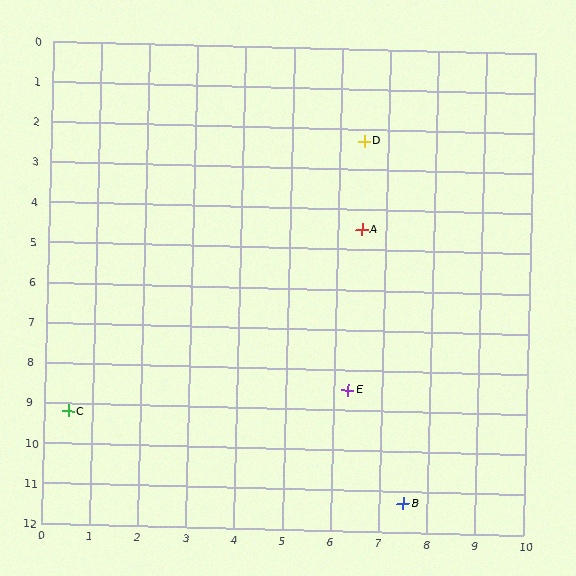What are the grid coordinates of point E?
Point E is at approximately (6.3, 8.5).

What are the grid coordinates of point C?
Point C is at approximately (0.5, 9.2).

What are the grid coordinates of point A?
Point A is at approximately (6.5, 4.5).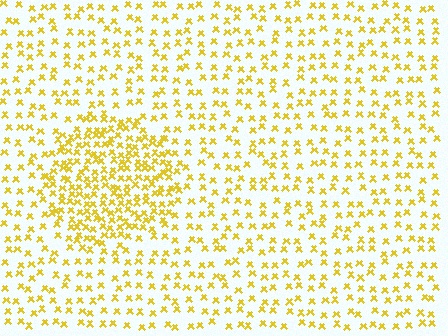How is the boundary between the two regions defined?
The boundary is defined by a change in element density (approximately 2.2x ratio). All elements are the same color, size, and shape.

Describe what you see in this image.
The image contains small yellow elements arranged at two different densities. A circle-shaped region is visible where the elements are more densely packed than the surrounding area.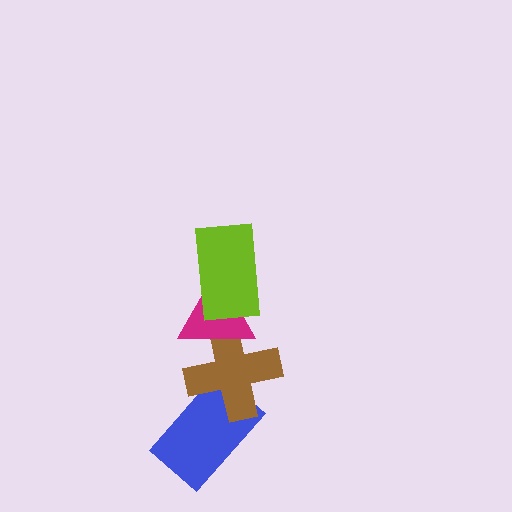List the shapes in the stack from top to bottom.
From top to bottom: the lime rectangle, the magenta triangle, the brown cross, the blue rectangle.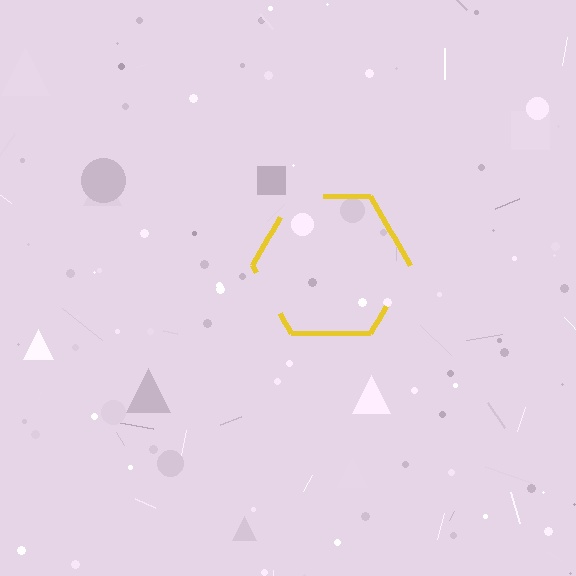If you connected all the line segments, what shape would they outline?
They would outline a hexagon.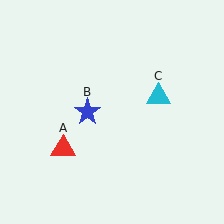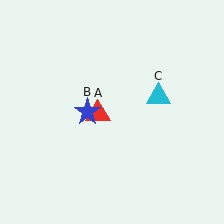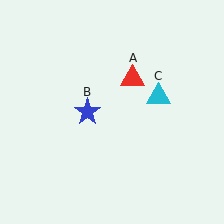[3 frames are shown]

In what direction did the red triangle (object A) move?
The red triangle (object A) moved up and to the right.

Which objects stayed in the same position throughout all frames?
Blue star (object B) and cyan triangle (object C) remained stationary.